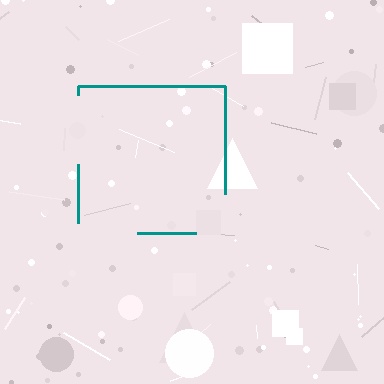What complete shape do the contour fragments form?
The contour fragments form a square.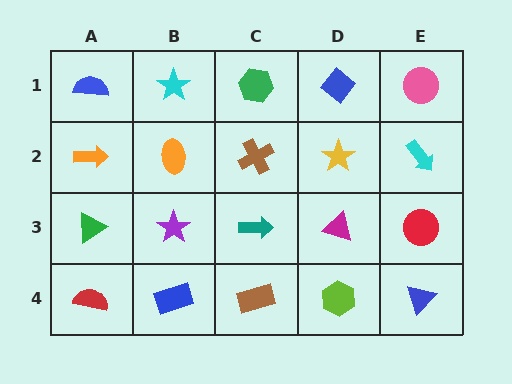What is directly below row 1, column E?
A cyan arrow.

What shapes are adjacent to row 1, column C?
A brown cross (row 2, column C), a cyan star (row 1, column B), a blue diamond (row 1, column D).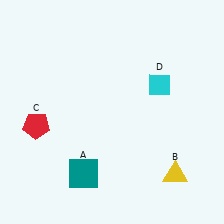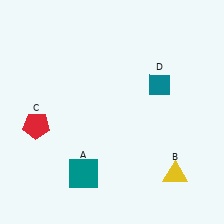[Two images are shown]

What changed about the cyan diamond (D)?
In Image 1, D is cyan. In Image 2, it changed to teal.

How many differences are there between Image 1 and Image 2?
There is 1 difference between the two images.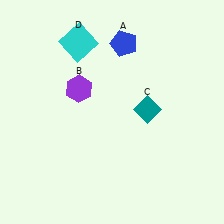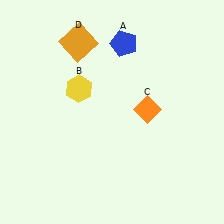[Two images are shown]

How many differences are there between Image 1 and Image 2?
There are 3 differences between the two images.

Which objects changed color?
B changed from purple to yellow. C changed from teal to orange. D changed from cyan to orange.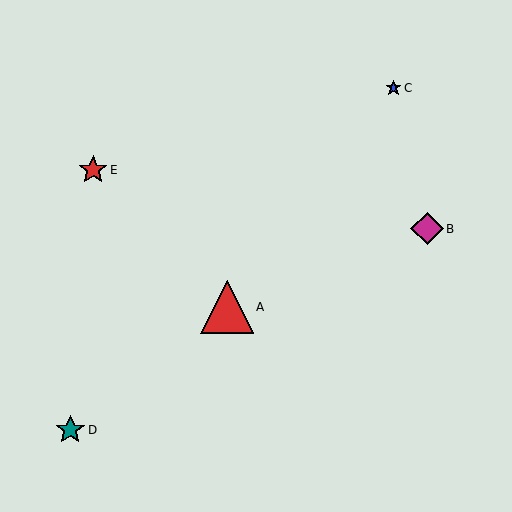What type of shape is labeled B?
Shape B is a magenta diamond.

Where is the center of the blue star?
The center of the blue star is at (393, 88).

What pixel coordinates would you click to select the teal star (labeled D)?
Click at (70, 430) to select the teal star D.